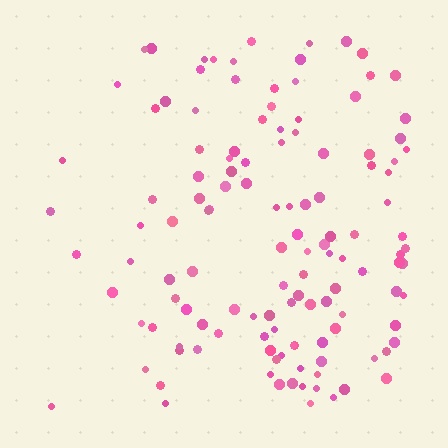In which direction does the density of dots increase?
From left to right, with the right side densest.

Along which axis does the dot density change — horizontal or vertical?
Horizontal.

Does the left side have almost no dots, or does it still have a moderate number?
Still a moderate number, just noticeably fewer than the right.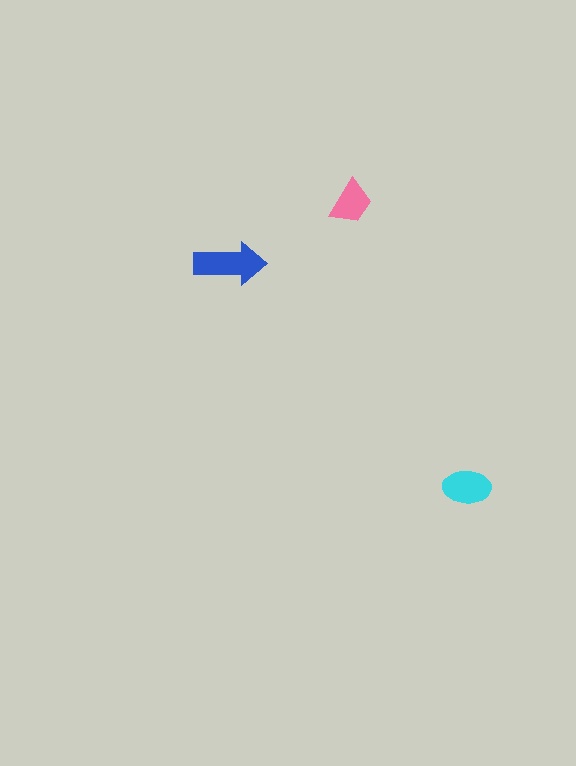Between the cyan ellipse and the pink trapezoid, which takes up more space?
The cyan ellipse.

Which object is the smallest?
The pink trapezoid.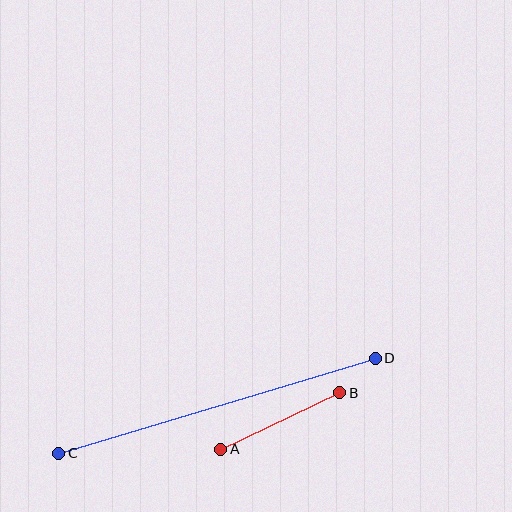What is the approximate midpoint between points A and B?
The midpoint is at approximately (280, 421) pixels.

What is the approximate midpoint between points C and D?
The midpoint is at approximately (217, 406) pixels.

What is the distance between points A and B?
The distance is approximately 132 pixels.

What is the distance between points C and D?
The distance is approximately 330 pixels.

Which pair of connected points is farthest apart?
Points C and D are farthest apart.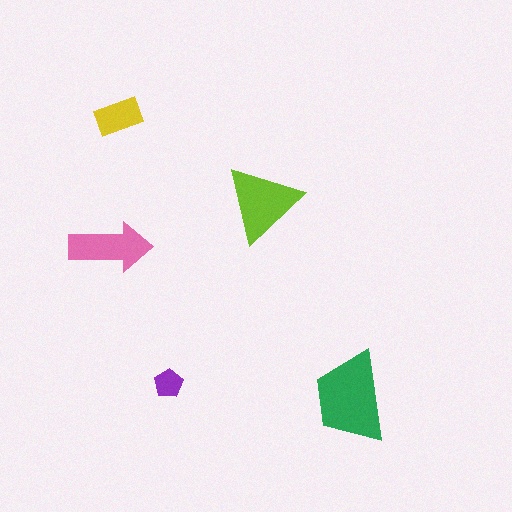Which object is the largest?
The green trapezoid.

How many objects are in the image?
There are 5 objects in the image.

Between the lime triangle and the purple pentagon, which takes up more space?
The lime triangle.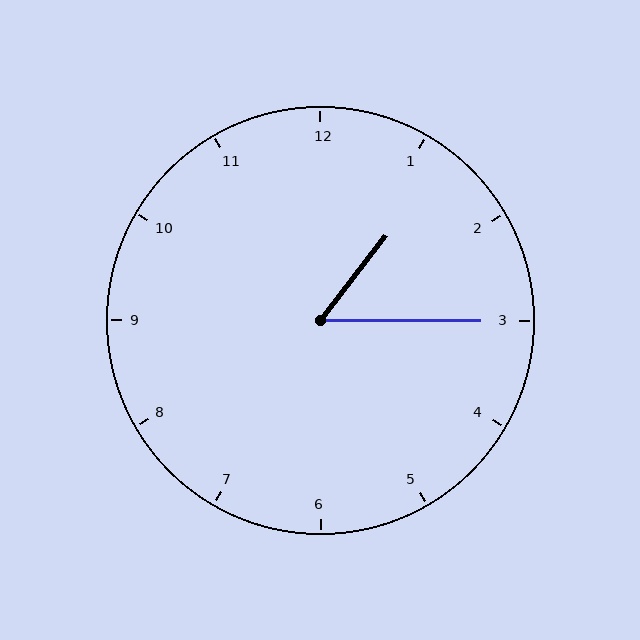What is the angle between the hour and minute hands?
Approximately 52 degrees.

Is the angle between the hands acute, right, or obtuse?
It is acute.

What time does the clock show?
1:15.